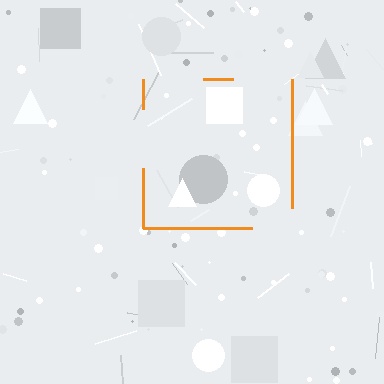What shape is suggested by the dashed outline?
The dashed outline suggests a square.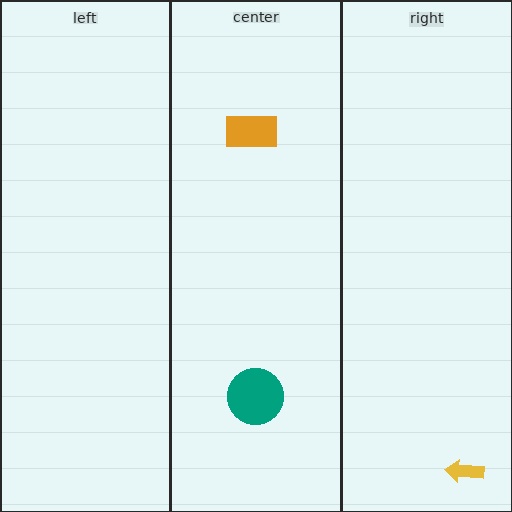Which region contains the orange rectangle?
The center region.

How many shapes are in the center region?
2.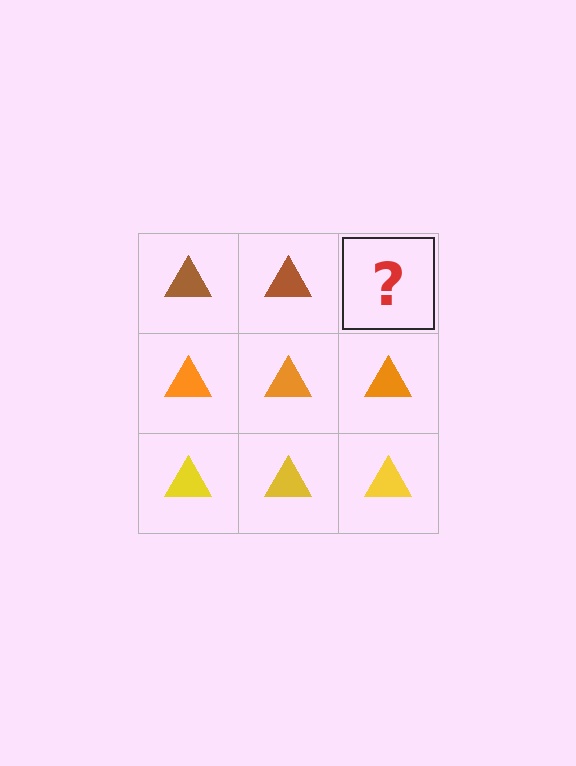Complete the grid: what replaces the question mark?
The question mark should be replaced with a brown triangle.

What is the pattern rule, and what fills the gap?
The rule is that each row has a consistent color. The gap should be filled with a brown triangle.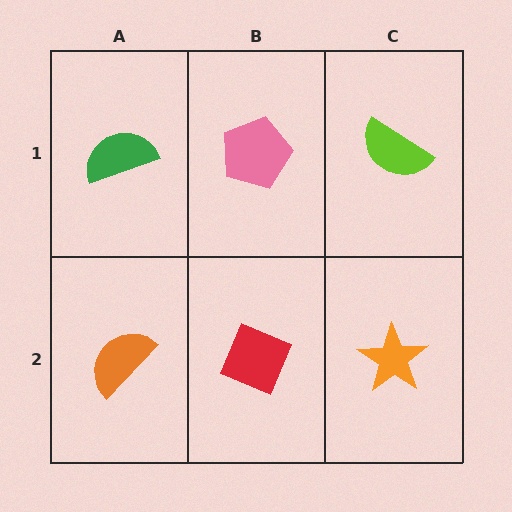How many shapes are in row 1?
3 shapes.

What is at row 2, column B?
A red diamond.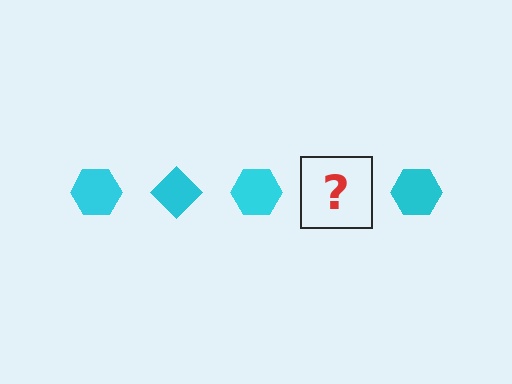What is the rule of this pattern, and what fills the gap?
The rule is that the pattern cycles through hexagon, diamond shapes in cyan. The gap should be filled with a cyan diamond.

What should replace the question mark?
The question mark should be replaced with a cyan diamond.